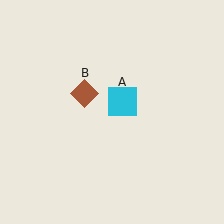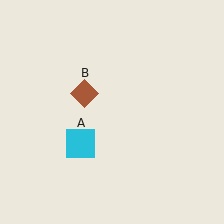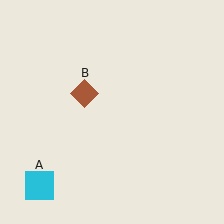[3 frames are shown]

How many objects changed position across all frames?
1 object changed position: cyan square (object A).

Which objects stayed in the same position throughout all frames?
Brown diamond (object B) remained stationary.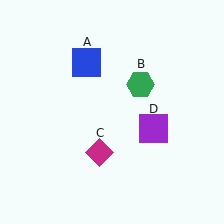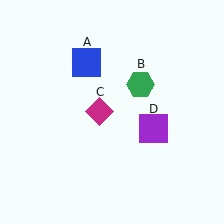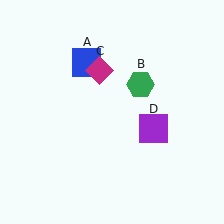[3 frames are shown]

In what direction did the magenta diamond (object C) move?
The magenta diamond (object C) moved up.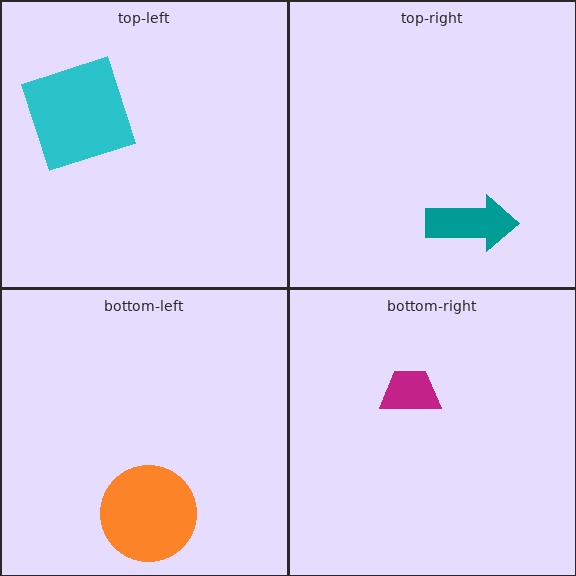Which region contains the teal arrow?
The top-right region.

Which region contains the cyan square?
The top-left region.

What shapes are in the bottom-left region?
The orange circle.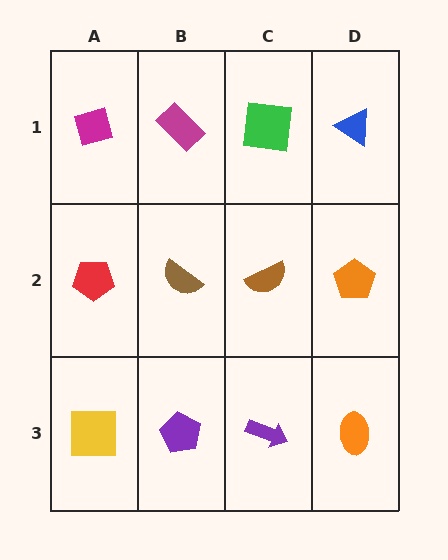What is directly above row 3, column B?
A brown semicircle.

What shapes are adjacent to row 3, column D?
An orange pentagon (row 2, column D), a purple arrow (row 3, column C).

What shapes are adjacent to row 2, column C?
A green square (row 1, column C), a purple arrow (row 3, column C), a brown semicircle (row 2, column B), an orange pentagon (row 2, column D).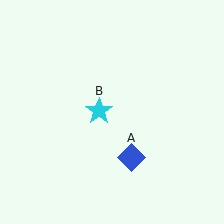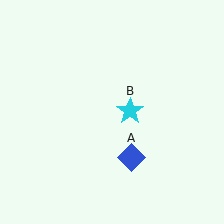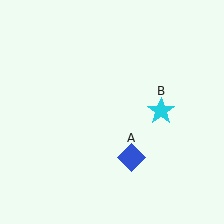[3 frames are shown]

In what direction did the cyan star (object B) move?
The cyan star (object B) moved right.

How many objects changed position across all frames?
1 object changed position: cyan star (object B).